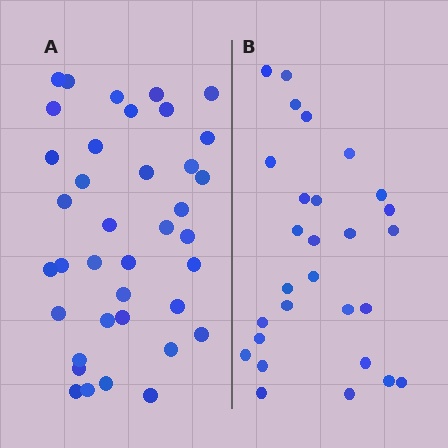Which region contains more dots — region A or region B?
Region A (the left region) has more dots.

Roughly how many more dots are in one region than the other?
Region A has roughly 10 or so more dots than region B.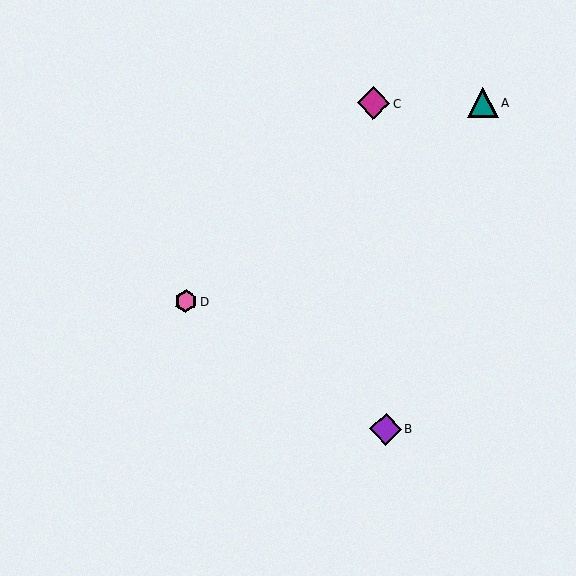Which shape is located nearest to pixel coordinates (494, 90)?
The teal triangle (labeled A) at (483, 102) is nearest to that location.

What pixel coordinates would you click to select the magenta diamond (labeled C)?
Click at (374, 103) to select the magenta diamond C.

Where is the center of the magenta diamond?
The center of the magenta diamond is at (374, 103).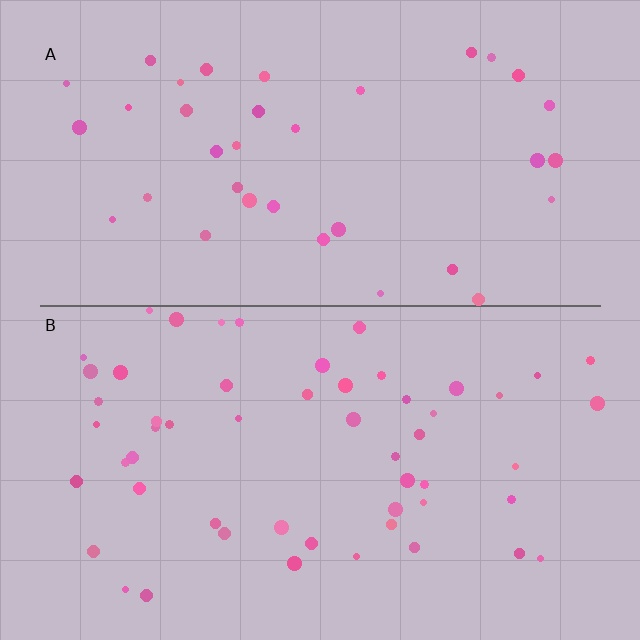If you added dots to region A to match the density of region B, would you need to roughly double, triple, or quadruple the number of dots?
Approximately double.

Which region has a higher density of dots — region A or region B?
B (the bottom).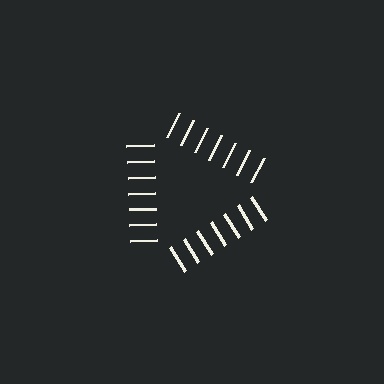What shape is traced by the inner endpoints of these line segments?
An illusory triangle — the line segments terminate on its edges but no continuous stroke is drawn.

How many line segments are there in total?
21 — 7 along each of the 3 edges.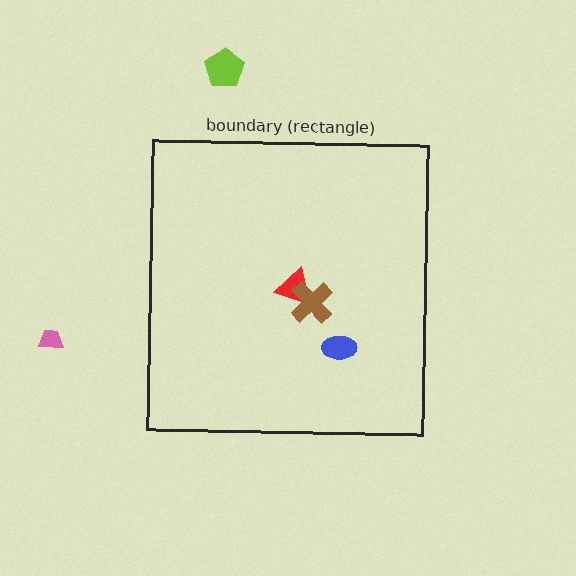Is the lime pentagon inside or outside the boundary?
Outside.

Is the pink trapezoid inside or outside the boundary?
Outside.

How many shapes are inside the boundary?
3 inside, 2 outside.